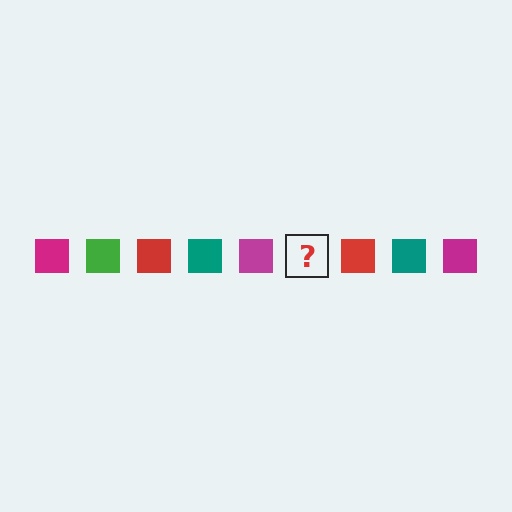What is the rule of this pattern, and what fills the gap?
The rule is that the pattern cycles through magenta, green, red, teal squares. The gap should be filled with a green square.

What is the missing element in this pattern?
The missing element is a green square.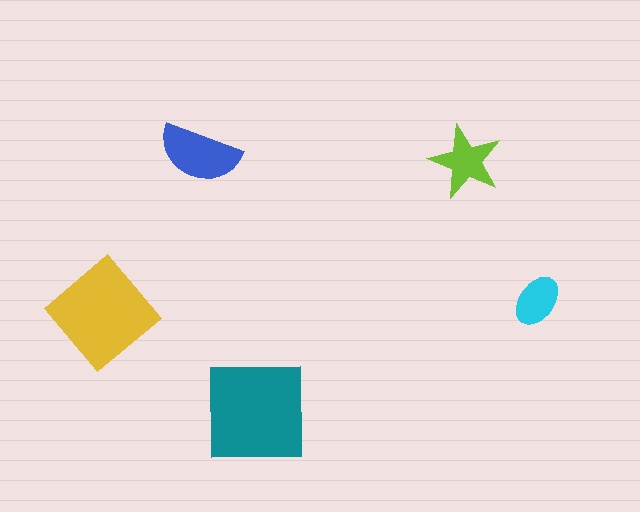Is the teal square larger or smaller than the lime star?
Larger.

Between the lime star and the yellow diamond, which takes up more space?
The yellow diamond.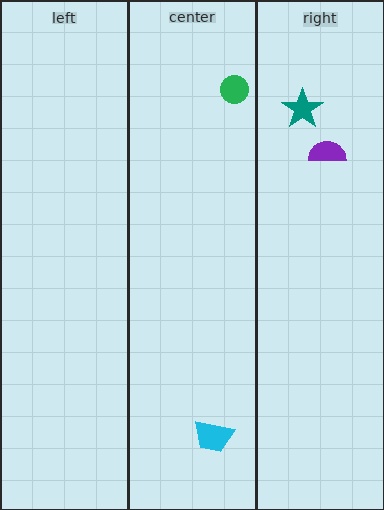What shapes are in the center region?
The cyan trapezoid, the green circle.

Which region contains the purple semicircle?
The right region.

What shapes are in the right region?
The teal star, the purple semicircle.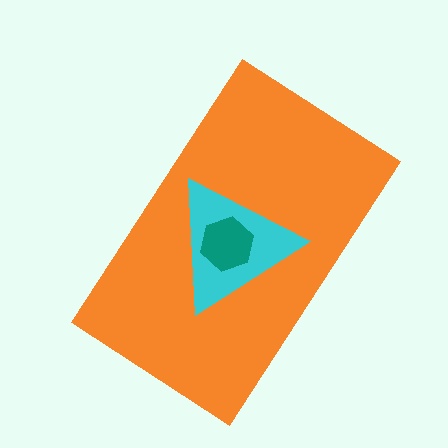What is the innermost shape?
The teal hexagon.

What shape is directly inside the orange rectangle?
The cyan triangle.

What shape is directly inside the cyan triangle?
The teal hexagon.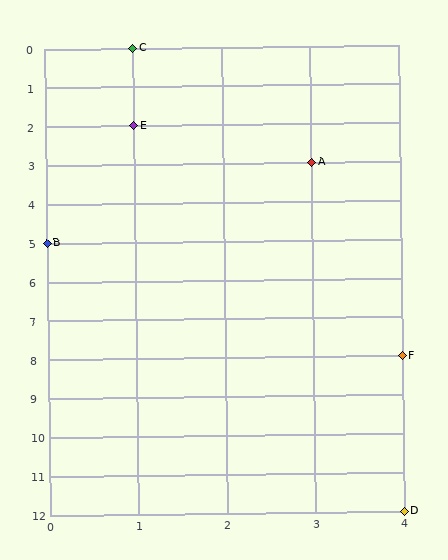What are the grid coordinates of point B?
Point B is at grid coordinates (0, 5).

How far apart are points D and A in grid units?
Points D and A are 1 column and 9 rows apart (about 9.1 grid units diagonally).